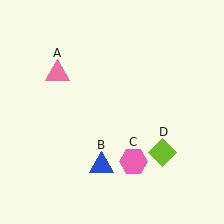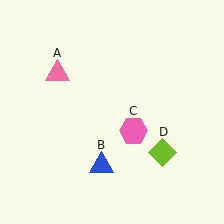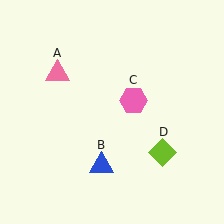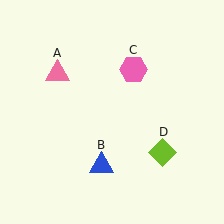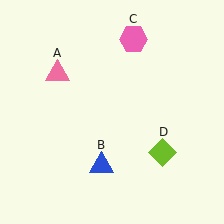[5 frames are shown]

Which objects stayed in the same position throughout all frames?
Pink triangle (object A) and blue triangle (object B) and lime diamond (object D) remained stationary.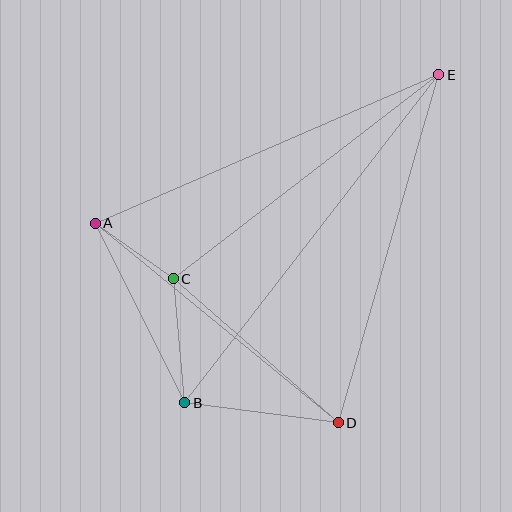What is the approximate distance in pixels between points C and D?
The distance between C and D is approximately 219 pixels.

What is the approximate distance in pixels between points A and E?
The distance between A and E is approximately 375 pixels.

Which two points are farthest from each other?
Points B and E are farthest from each other.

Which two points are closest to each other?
Points A and C are closest to each other.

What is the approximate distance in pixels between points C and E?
The distance between C and E is approximately 335 pixels.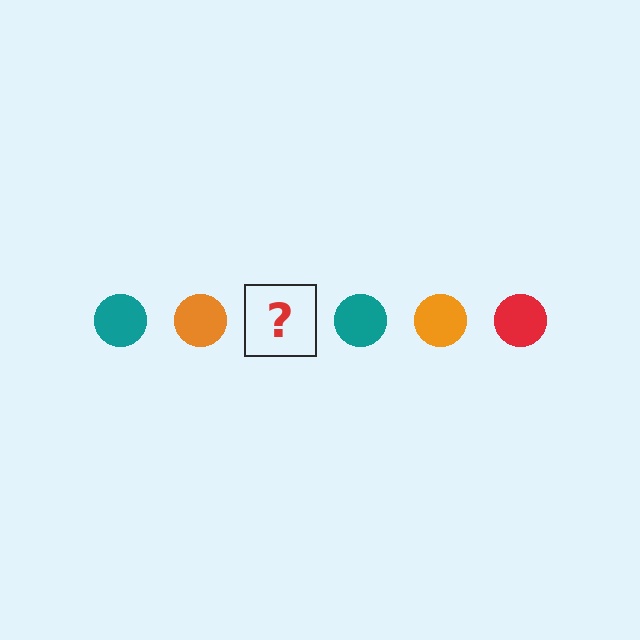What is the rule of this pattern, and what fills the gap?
The rule is that the pattern cycles through teal, orange, red circles. The gap should be filled with a red circle.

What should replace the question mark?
The question mark should be replaced with a red circle.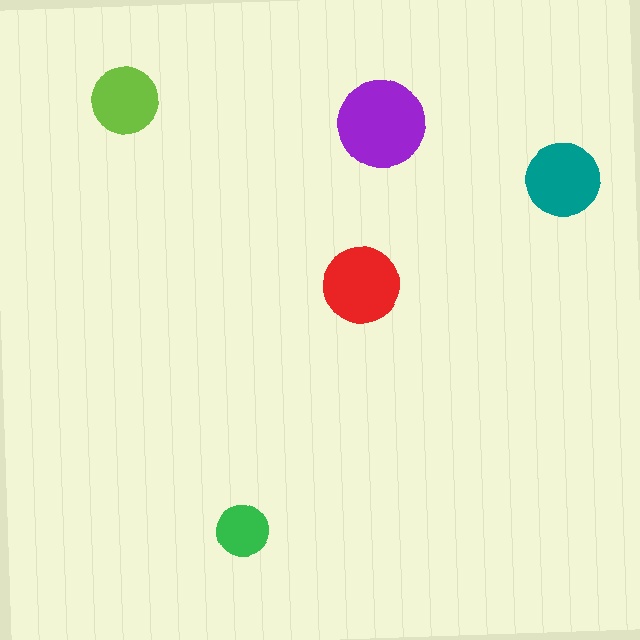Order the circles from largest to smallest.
the purple one, the red one, the teal one, the lime one, the green one.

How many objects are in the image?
There are 5 objects in the image.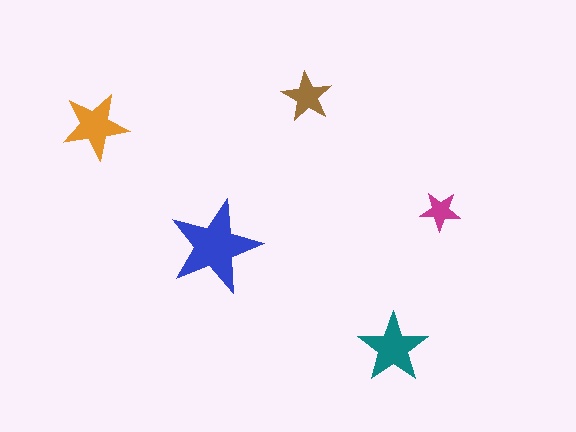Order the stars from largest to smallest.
the blue one, the teal one, the orange one, the brown one, the magenta one.